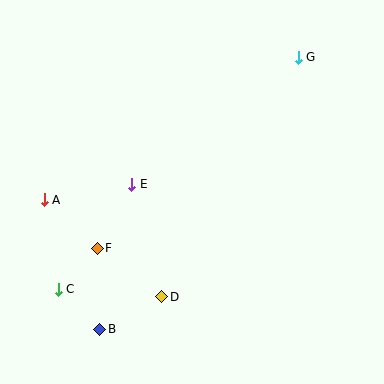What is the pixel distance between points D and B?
The distance between D and B is 70 pixels.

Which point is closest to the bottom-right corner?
Point D is closest to the bottom-right corner.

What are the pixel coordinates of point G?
Point G is at (298, 57).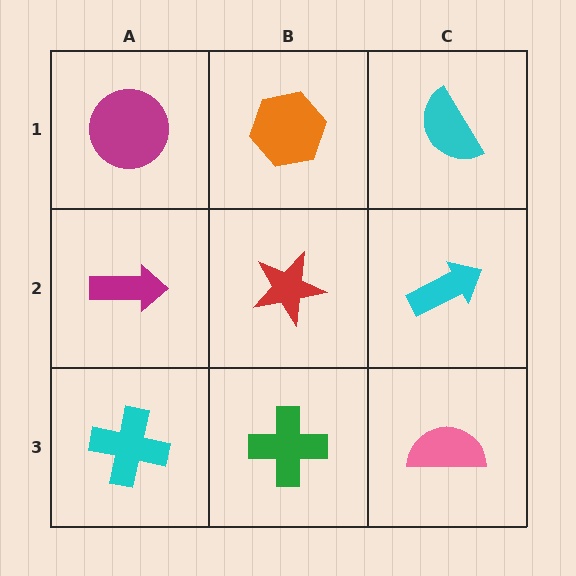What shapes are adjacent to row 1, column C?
A cyan arrow (row 2, column C), an orange hexagon (row 1, column B).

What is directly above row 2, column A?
A magenta circle.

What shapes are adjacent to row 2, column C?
A cyan semicircle (row 1, column C), a pink semicircle (row 3, column C), a red star (row 2, column B).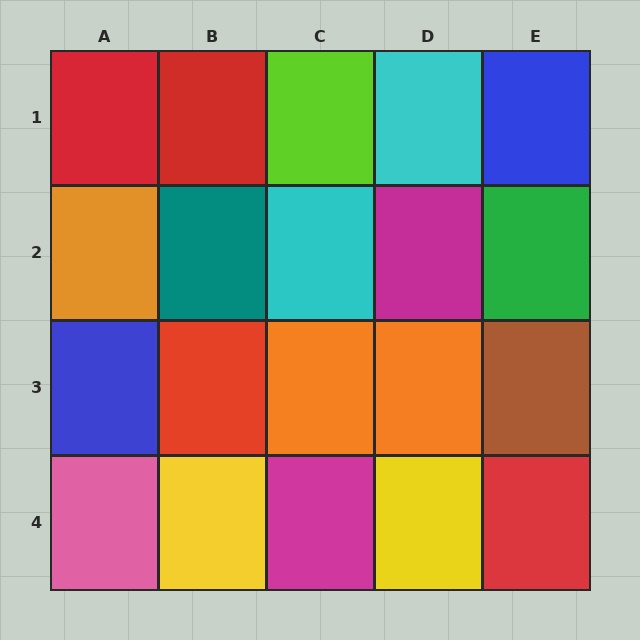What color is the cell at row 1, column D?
Cyan.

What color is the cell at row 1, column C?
Lime.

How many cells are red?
4 cells are red.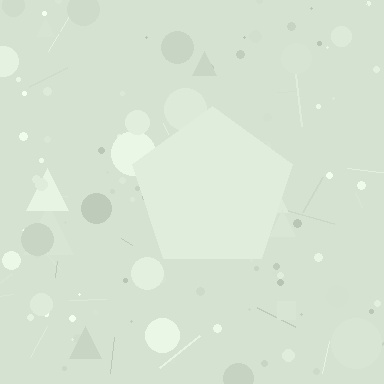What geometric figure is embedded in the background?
A pentagon is embedded in the background.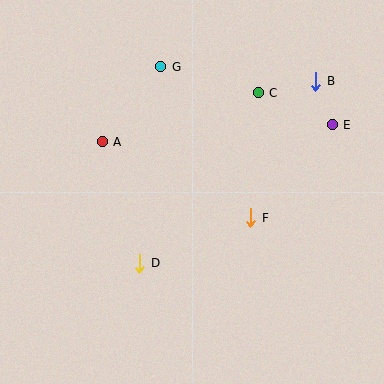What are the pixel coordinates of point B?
Point B is at (316, 81).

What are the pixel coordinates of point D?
Point D is at (140, 263).